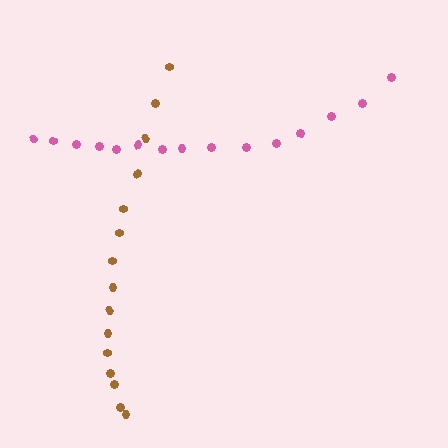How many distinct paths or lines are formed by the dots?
There are 2 distinct paths.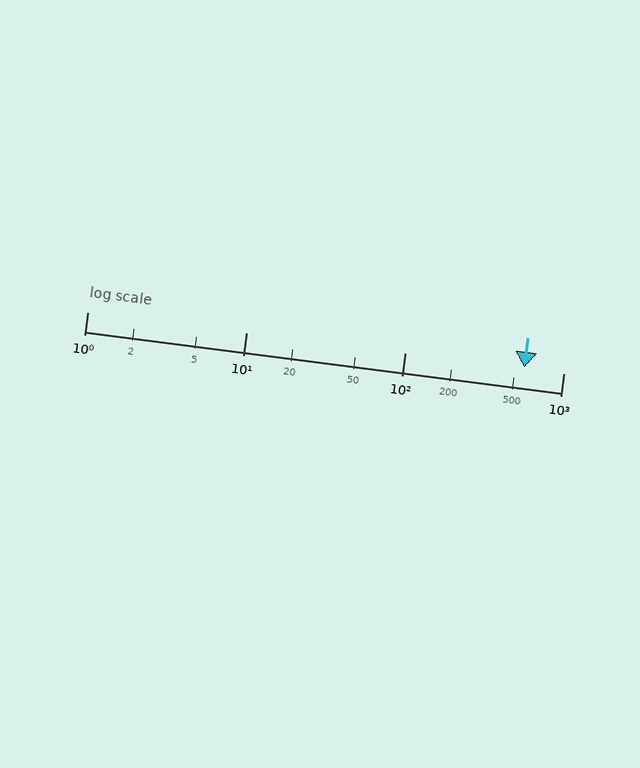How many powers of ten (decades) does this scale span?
The scale spans 3 decades, from 1 to 1000.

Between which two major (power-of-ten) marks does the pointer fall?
The pointer is between 100 and 1000.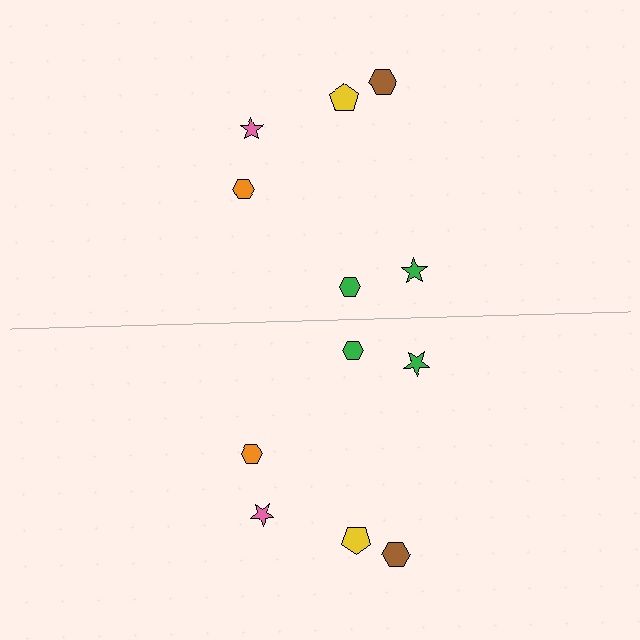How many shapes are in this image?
There are 12 shapes in this image.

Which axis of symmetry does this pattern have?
The pattern has a horizontal axis of symmetry running through the center of the image.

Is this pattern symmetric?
Yes, this pattern has bilateral (reflection) symmetry.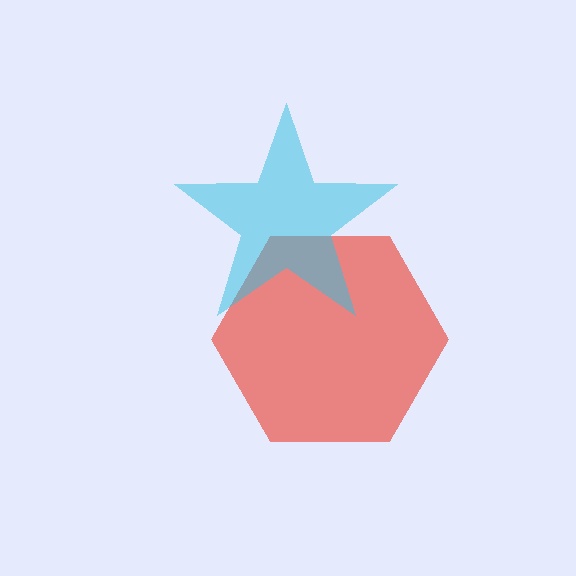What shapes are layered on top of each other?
The layered shapes are: a red hexagon, a cyan star.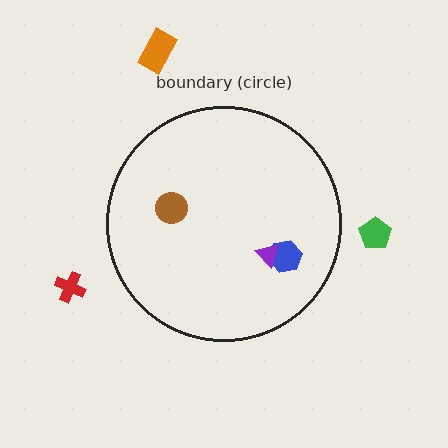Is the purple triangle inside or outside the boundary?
Inside.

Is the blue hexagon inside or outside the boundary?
Inside.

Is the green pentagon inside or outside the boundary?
Outside.